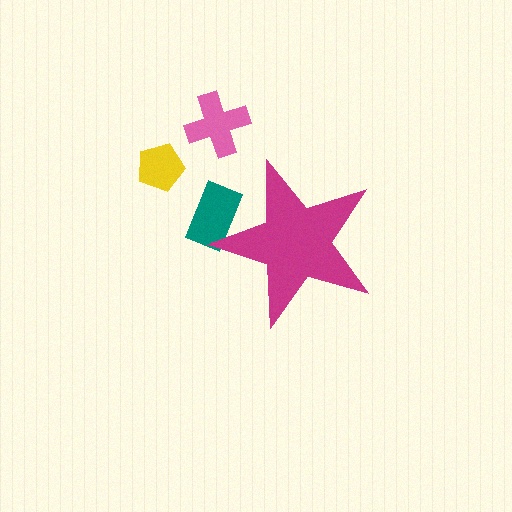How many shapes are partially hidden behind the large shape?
1 shape is partially hidden.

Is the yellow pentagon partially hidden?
No, the yellow pentagon is fully visible.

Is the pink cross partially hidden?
No, the pink cross is fully visible.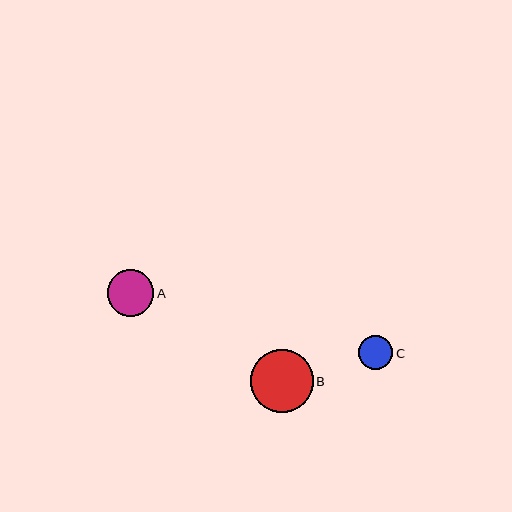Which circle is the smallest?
Circle C is the smallest with a size of approximately 34 pixels.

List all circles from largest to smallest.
From largest to smallest: B, A, C.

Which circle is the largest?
Circle B is the largest with a size of approximately 63 pixels.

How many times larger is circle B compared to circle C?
Circle B is approximately 1.8 times the size of circle C.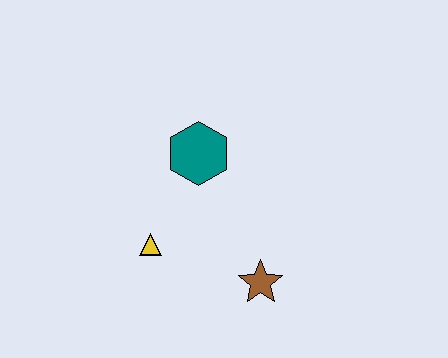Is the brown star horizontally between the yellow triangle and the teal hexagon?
No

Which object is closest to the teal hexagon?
The yellow triangle is closest to the teal hexagon.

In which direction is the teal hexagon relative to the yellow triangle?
The teal hexagon is above the yellow triangle.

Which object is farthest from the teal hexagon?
The brown star is farthest from the teal hexagon.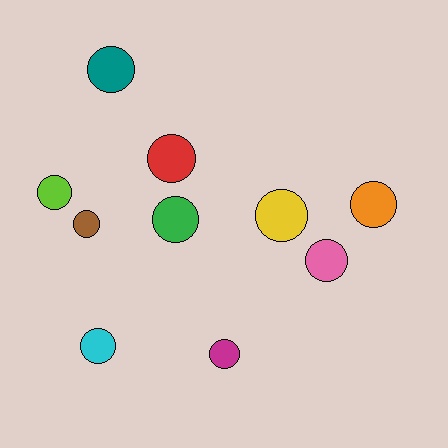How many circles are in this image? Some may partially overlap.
There are 10 circles.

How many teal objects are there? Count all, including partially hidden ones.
There is 1 teal object.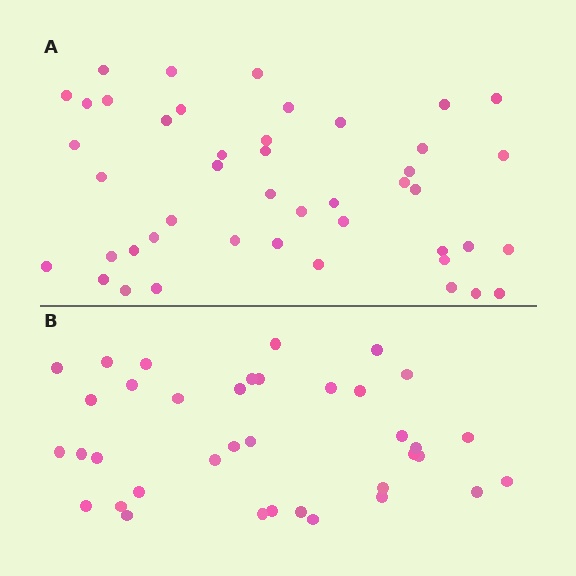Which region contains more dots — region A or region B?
Region A (the top region) has more dots.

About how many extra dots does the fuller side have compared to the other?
Region A has roughly 8 or so more dots than region B.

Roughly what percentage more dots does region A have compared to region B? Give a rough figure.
About 20% more.